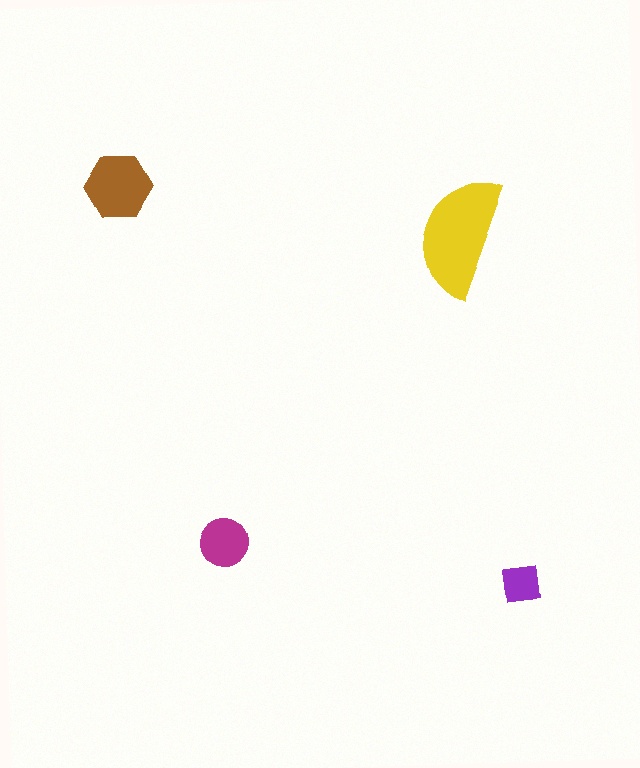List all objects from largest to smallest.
The yellow semicircle, the brown hexagon, the magenta circle, the purple square.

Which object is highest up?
The brown hexagon is topmost.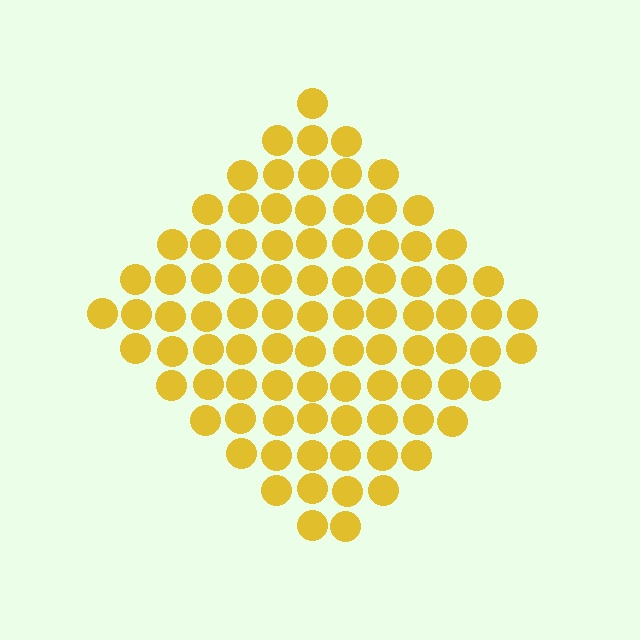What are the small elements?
The small elements are circles.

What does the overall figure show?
The overall figure shows a diamond.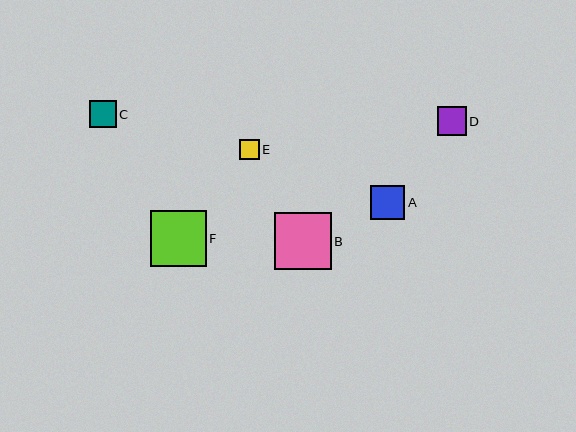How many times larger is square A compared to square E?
Square A is approximately 1.7 times the size of square E.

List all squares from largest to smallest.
From largest to smallest: B, F, A, D, C, E.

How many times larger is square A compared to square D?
Square A is approximately 1.2 times the size of square D.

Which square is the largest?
Square B is the largest with a size of approximately 56 pixels.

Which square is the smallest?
Square E is the smallest with a size of approximately 20 pixels.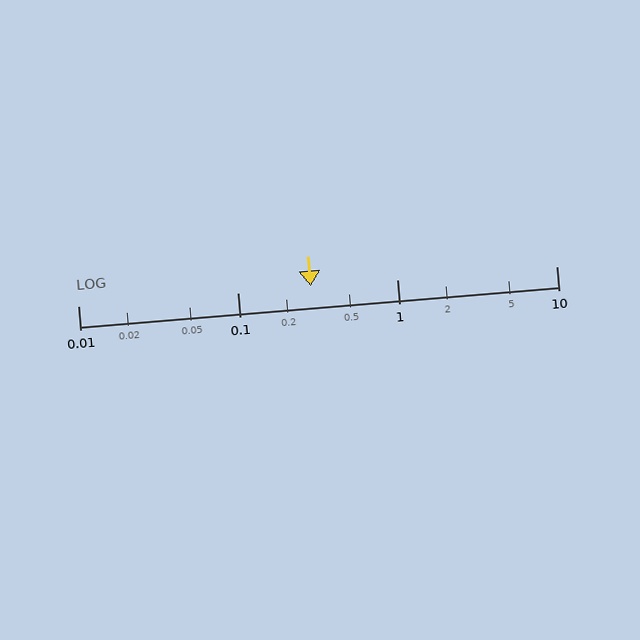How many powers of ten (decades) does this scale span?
The scale spans 3 decades, from 0.01 to 10.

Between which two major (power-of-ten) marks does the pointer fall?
The pointer is between 0.1 and 1.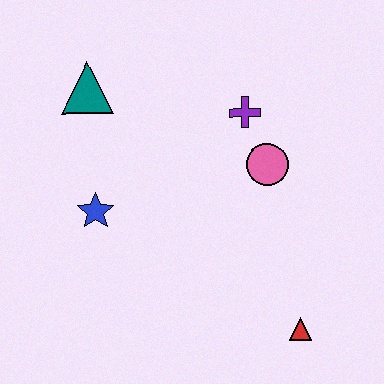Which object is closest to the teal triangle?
The blue star is closest to the teal triangle.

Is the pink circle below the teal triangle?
Yes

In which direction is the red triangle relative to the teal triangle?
The red triangle is below the teal triangle.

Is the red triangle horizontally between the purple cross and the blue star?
No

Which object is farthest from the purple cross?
The red triangle is farthest from the purple cross.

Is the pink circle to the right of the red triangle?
No